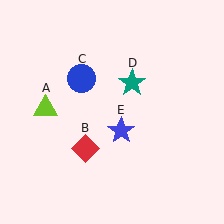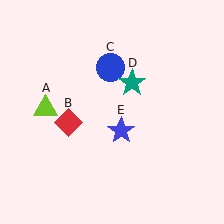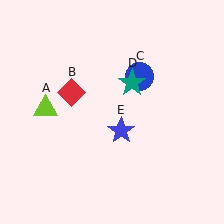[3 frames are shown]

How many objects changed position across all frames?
2 objects changed position: red diamond (object B), blue circle (object C).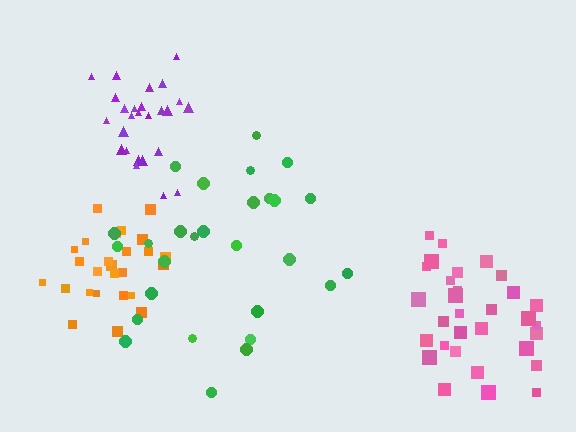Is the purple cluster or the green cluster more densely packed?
Purple.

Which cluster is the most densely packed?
Purple.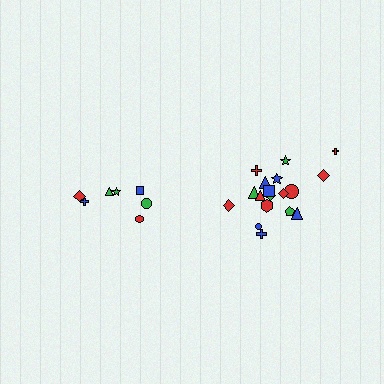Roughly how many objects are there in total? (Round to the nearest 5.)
Roughly 25 objects in total.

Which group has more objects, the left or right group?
The right group.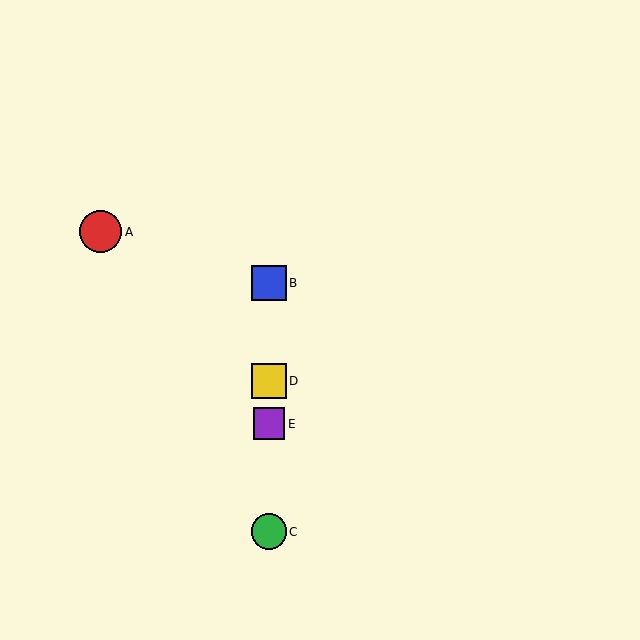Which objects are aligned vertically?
Objects B, C, D, E are aligned vertically.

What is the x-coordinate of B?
Object B is at x≈269.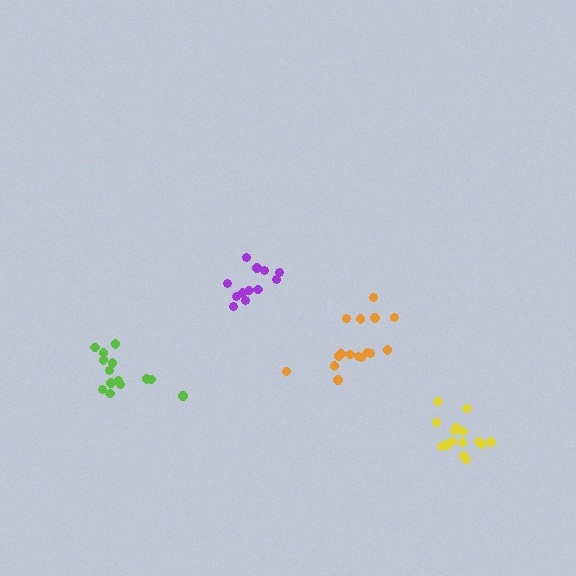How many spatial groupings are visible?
There are 4 spatial groupings.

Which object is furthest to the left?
The lime cluster is leftmost.